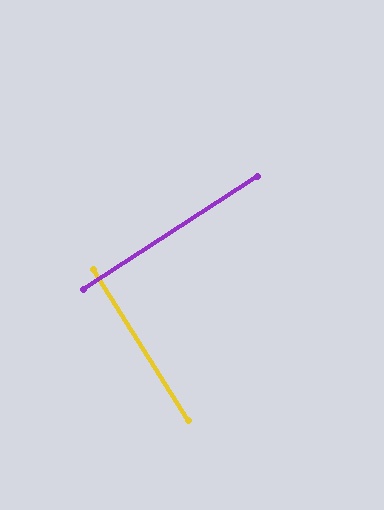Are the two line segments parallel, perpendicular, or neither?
Perpendicular — they meet at approximately 89°.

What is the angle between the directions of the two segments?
Approximately 89 degrees.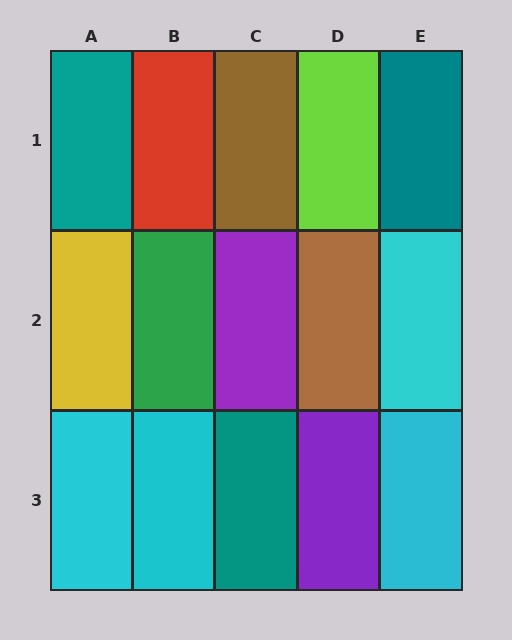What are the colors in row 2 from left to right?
Yellow, green, purple, brown, cyan.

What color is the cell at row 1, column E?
Teal.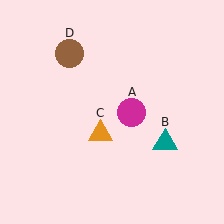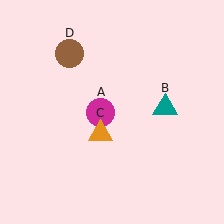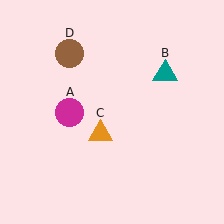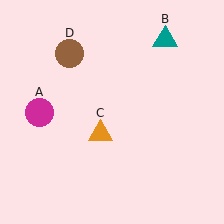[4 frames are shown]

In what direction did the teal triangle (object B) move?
The teal triangle (object B) moved up.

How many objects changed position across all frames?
2 objects changed position: magenta circle (object A), teal triangle (object B).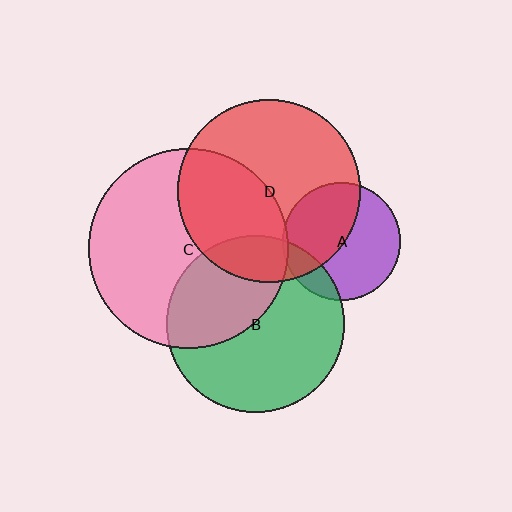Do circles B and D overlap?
Yes.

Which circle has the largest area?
Circle C (pink).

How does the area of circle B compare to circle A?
Approximately 2.2 times.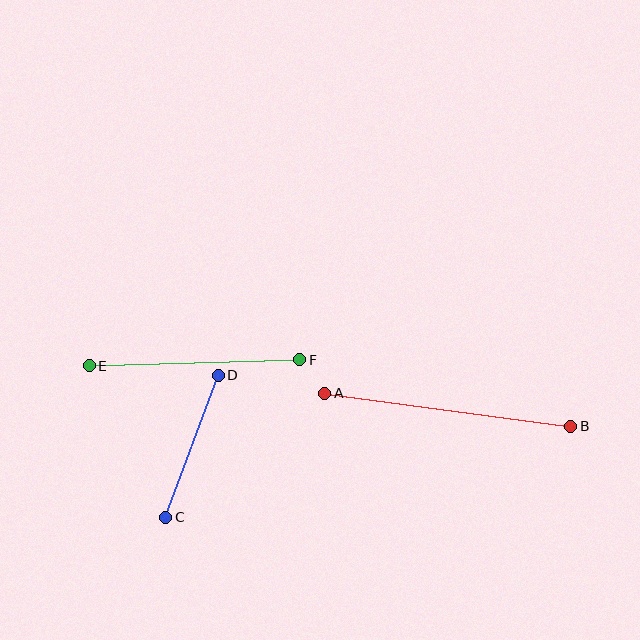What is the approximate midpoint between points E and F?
The midpoint is at approximately (195, 363) pixels.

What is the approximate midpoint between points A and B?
The midpoint is at approximately (448, 410) pixels.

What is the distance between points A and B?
The distance is approximately 248 pixels.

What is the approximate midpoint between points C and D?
The midpoint is at approximately (192, 446) pixels.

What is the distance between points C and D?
The distance is approximately 152 pixels.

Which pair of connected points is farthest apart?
Points A and B are farthest apart.